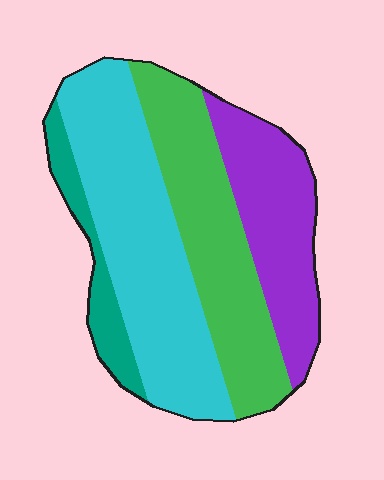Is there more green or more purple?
Green.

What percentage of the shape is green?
Green takes up between a sixth and a third of the shape.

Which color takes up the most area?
Cyan, at roughly 40%.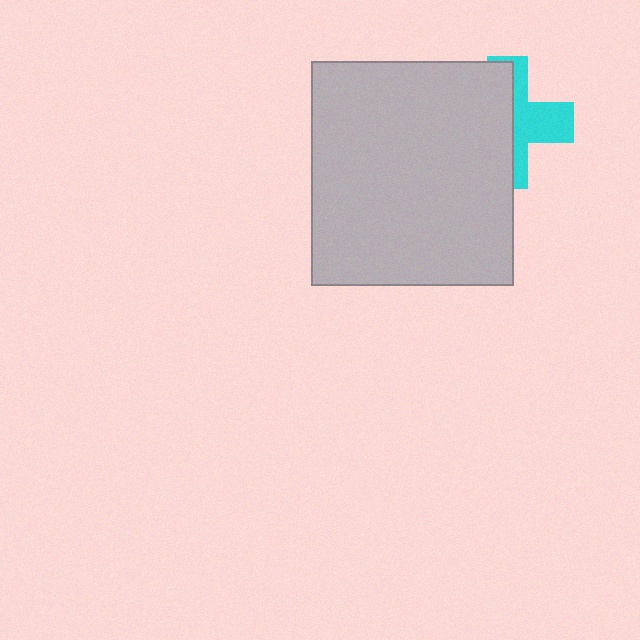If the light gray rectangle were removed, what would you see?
You would see the complete cyan cross.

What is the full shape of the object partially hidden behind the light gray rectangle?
The partially hidden object is a cyan cross.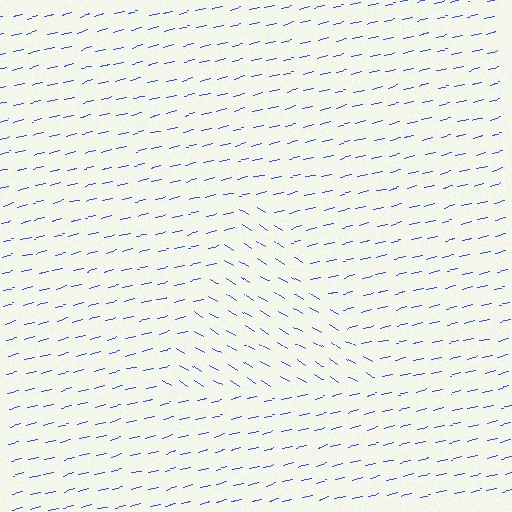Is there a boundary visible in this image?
Yes, there is a texture boundary formed by a change in line orientation.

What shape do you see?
I see a triangle.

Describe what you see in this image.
The image is filled with small blue line segments. A triangle region in the image has lines oriented differently from the surrounding lines, creating a visible texture boundary.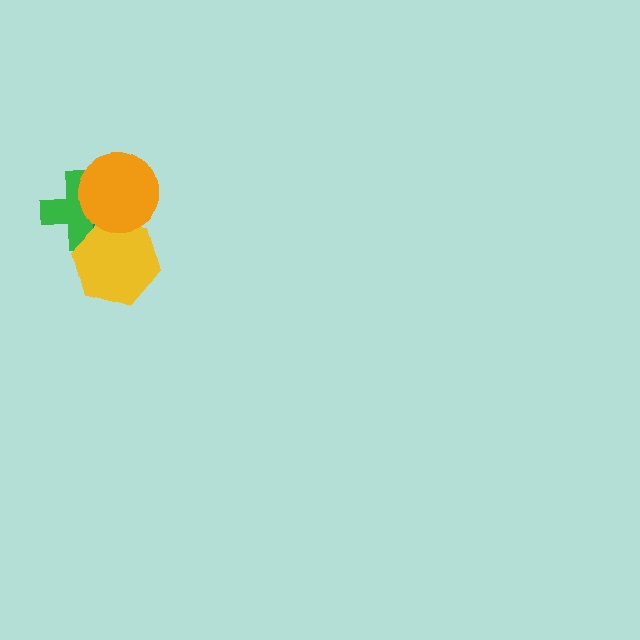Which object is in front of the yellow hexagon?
The orange circle is in front of the yellow hexagon.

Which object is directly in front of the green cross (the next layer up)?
The yellow hexagon is directly in front of the green cross.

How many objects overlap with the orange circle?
3 objects overlap with the orange circle.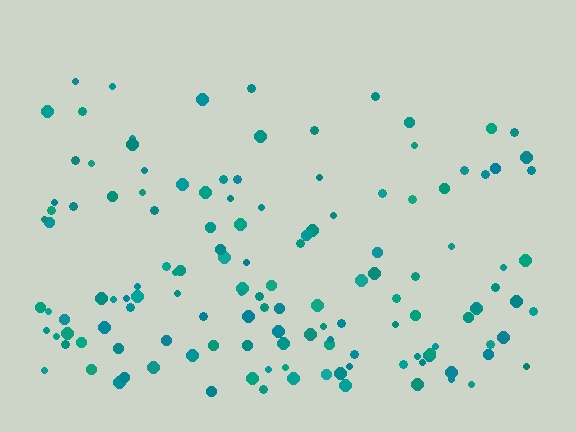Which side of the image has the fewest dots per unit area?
The top.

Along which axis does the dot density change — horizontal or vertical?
Vertical.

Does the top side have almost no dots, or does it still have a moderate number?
Still a moderate number, just noticeably fewer than the bottom.